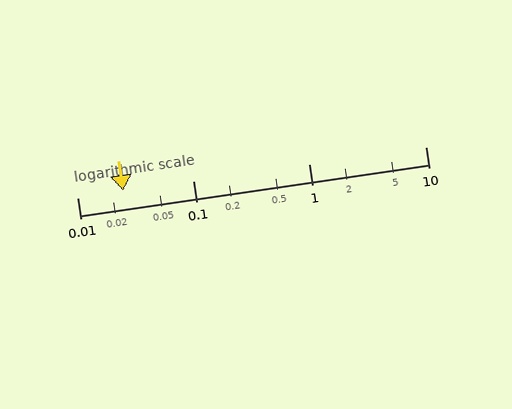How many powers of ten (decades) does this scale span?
The scale spans 3 decades, from 0.01 to 10.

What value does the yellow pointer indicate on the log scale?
The pointer indicates approximately 0.025.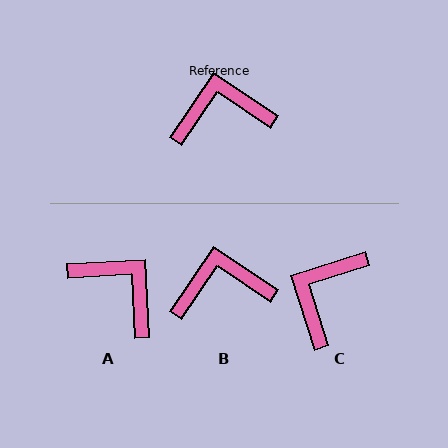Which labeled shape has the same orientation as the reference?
B.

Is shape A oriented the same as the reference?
No, it is off by about 53 degrees.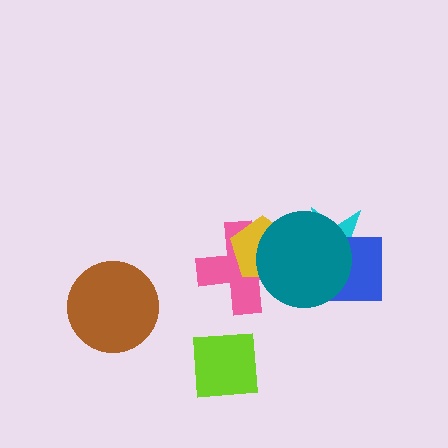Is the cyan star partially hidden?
Yes, it is partially covered by another shape.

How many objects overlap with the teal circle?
4 objects overlap with the teal circle.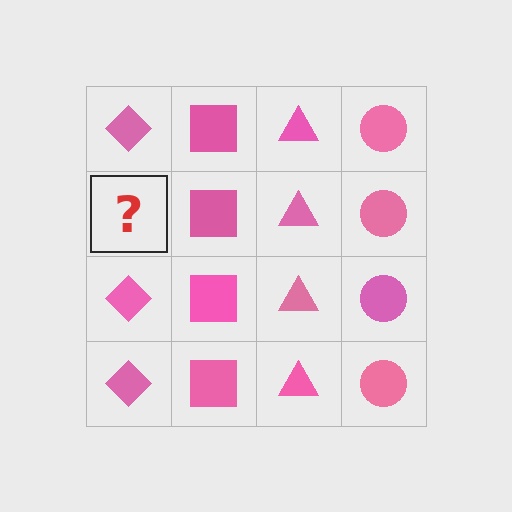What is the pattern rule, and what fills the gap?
The rule is that each column has a consistent shape. The gap should be filled with a pink diamond.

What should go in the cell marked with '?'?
The missing cell should contain a pink diamond.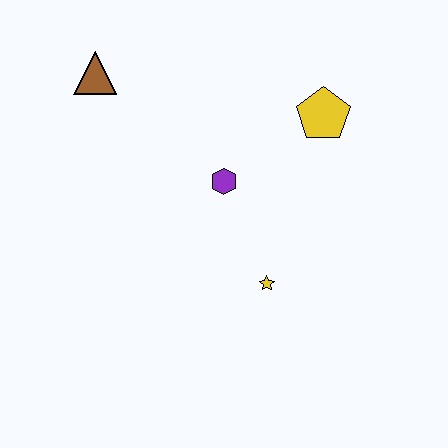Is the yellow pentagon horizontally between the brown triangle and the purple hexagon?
No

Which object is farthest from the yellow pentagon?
The brown triangle is farthest from the yellow pentagon.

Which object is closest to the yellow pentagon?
The purple hexagon is closest to the yellow pentagon.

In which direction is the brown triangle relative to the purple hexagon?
The brown triangle is to the left of the purple hexagon.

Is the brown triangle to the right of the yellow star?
No